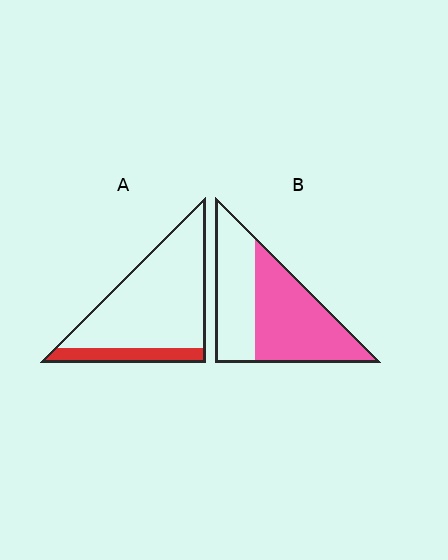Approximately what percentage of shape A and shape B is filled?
A is approximately 15% and B is approximately 60%.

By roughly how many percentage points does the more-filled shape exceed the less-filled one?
By roughly 40 percentage points (B over A).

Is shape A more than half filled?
No.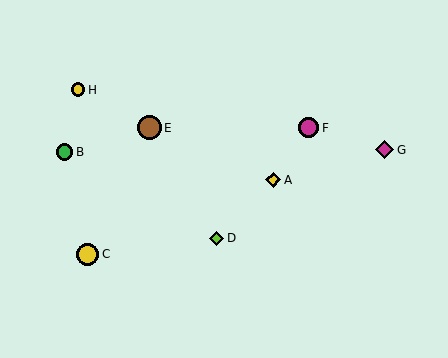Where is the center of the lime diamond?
The center of the lime diamond is at (217, 238).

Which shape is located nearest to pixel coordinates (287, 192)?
The yellow diamond (labeled A) at (273, 180) is nearest to that location.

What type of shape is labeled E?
Shape E is a brown circle.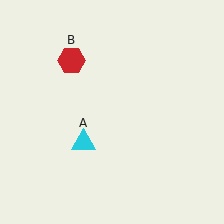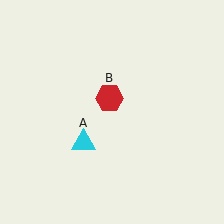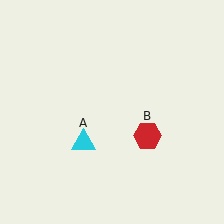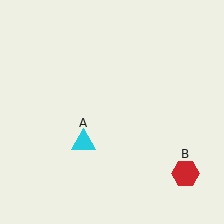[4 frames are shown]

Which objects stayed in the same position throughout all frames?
Cyan triangle (object A) remained stationary.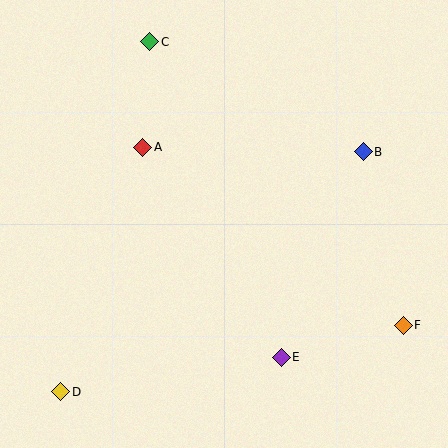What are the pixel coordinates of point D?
Point D is at (61, 392).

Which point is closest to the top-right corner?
Point B is closest to the top-right corner.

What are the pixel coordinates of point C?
Point C is at (150, 42).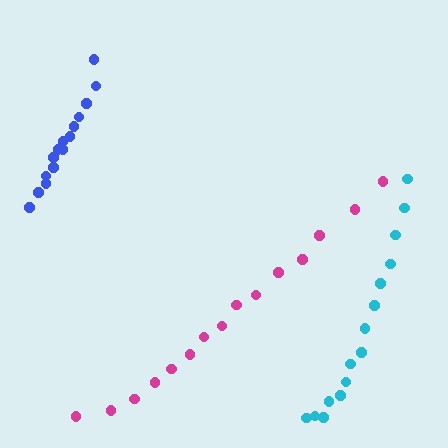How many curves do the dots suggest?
There are 3 distinct paths.